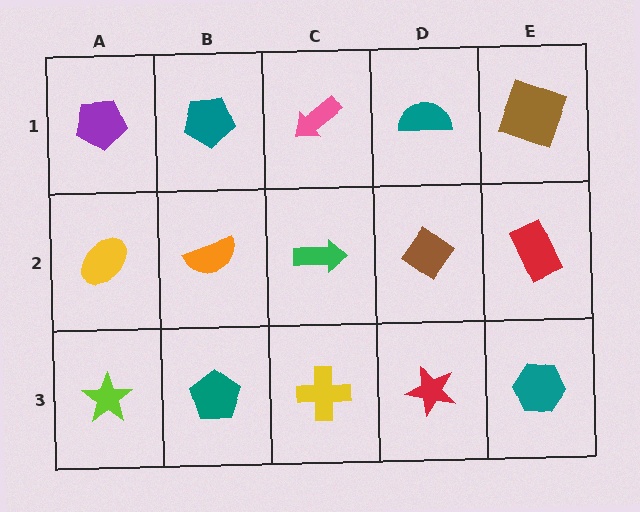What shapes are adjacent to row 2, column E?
A brown square (row 1, column E), a teal hexagon (row 3, column E), a brown diamond (row 2, column D).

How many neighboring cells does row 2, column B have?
4.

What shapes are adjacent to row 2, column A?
A purple pentagon (row 1, column A), a lime star (row 3, column A), an orange semicircle (row 2, column B).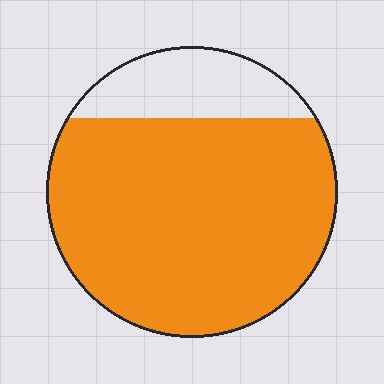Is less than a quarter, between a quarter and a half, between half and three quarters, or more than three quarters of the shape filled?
More than three quarters.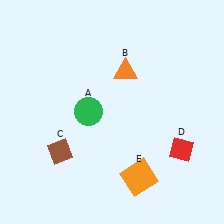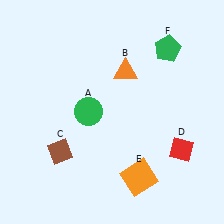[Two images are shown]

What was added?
A green pentagon (F) was added in Image 2.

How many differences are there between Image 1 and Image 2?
There is 1 difference between the two images.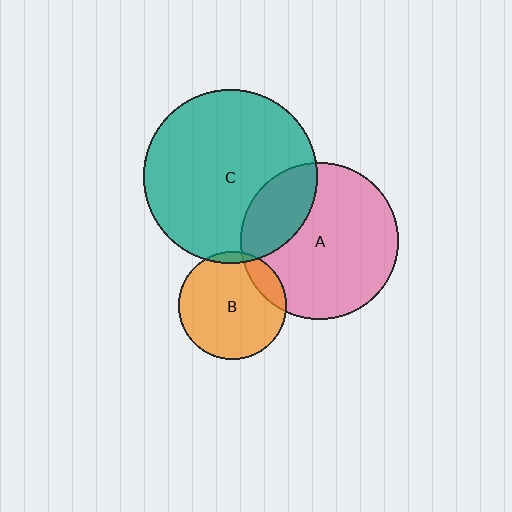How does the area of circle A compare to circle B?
Approximately 2.1 times.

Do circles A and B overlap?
Yes.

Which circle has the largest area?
Circle C (teal).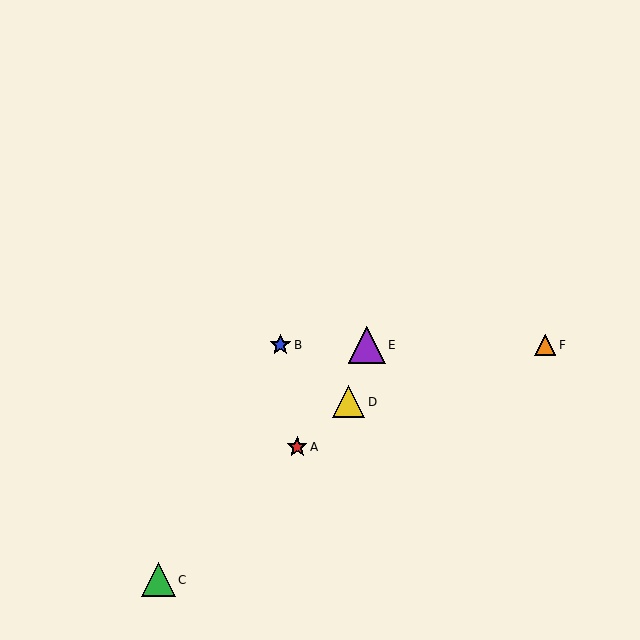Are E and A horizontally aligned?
No, E is at y≈345 and A is at y≈447.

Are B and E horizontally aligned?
Yes, both are at y≈345.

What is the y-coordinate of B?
Object B is at y≈345.